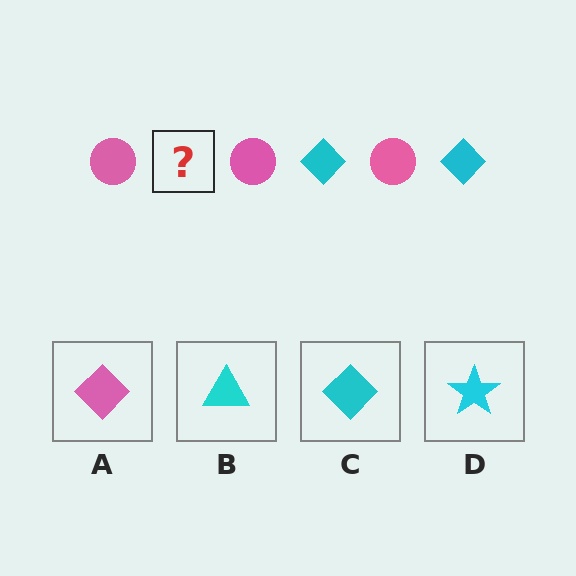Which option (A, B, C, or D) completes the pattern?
C.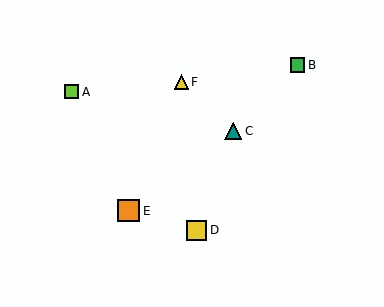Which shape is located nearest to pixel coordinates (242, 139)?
The teal triangle (labeled C) at (233, 131) is nearest to that location.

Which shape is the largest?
The orange square (labeled E) is the largest.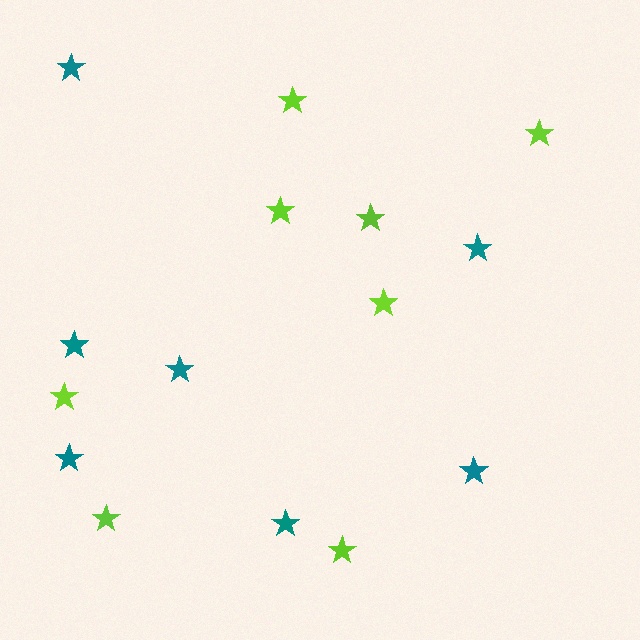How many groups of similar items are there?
There are 2 groups: one group of lime stars (8) and one group of teal stars (7).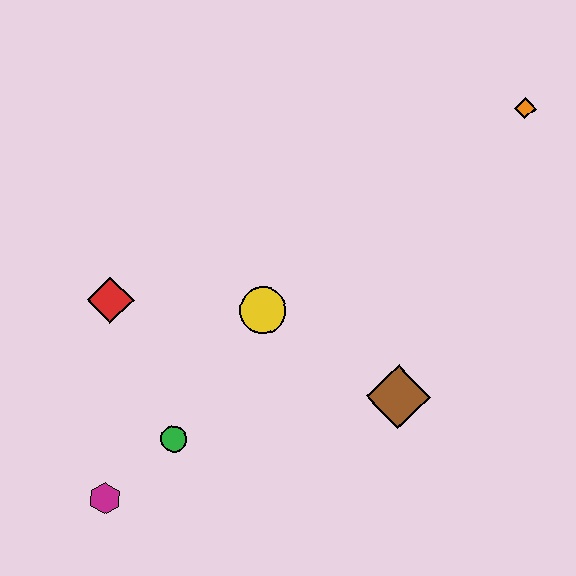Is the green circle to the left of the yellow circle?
Yes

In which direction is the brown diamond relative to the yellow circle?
The brown diamond is to the right of the yellow circle.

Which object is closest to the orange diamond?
The brown diamond is closest to the orange diamond.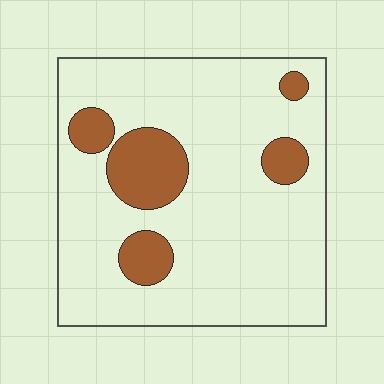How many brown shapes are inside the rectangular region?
5.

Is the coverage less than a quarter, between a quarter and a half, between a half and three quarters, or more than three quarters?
Less than a quarter.